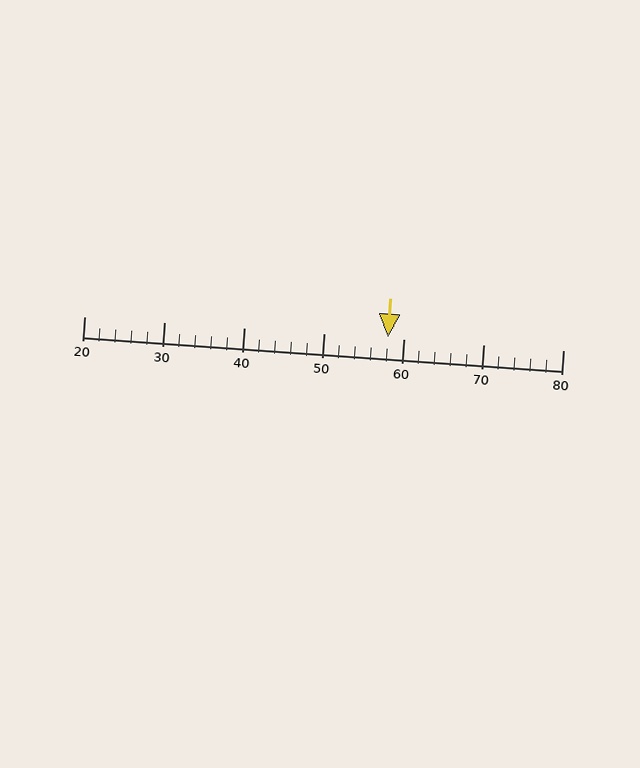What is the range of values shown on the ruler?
The ruler shows values from 20 to 80.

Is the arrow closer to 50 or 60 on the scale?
The arrow is closer to 60.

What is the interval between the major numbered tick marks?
The major tick marks are spaced 10 units apart.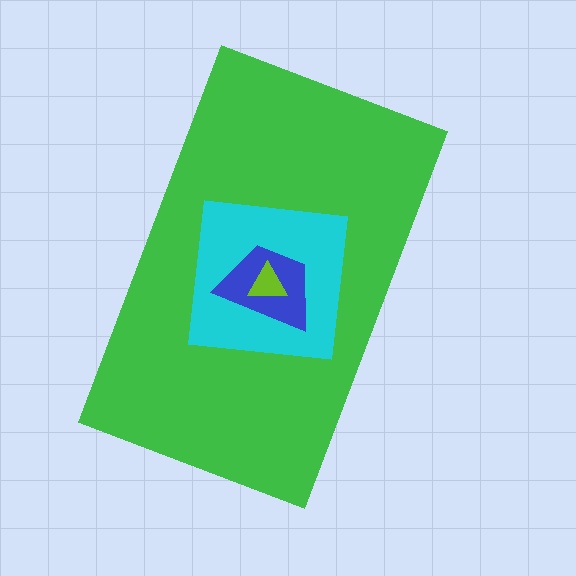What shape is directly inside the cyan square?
The blue trapezoid.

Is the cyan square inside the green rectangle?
Yes.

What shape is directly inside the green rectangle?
The cyan square.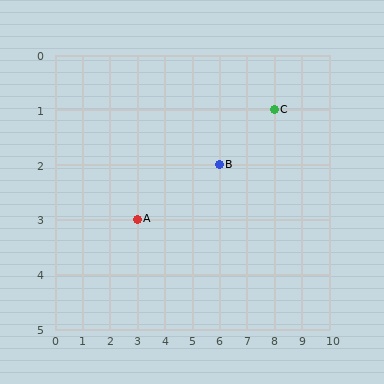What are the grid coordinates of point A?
Point A is at grid coordinates (3, 3).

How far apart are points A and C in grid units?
Points A and C are 5 columns and 2 rows apart (about 5.4 grid units diagonally).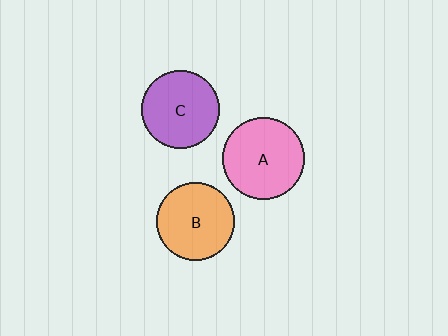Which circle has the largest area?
Circle A (pink).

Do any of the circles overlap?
No, none of the circles overlap.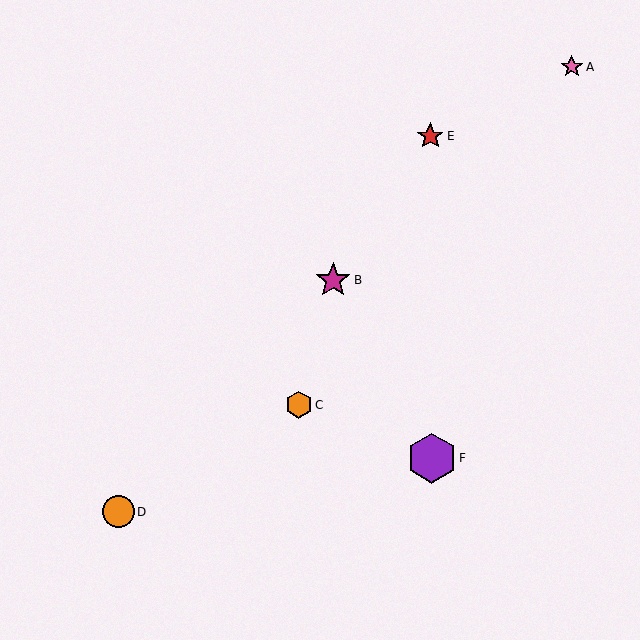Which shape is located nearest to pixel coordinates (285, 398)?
The orange hexagon (labeled C) at (299, 405) is nearest to that location.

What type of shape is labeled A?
Shape A is a pink star.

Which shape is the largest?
The purple hexagon (labeled F) is the largest.